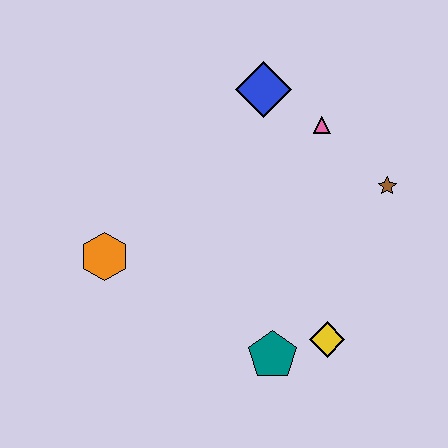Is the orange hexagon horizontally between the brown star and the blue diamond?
No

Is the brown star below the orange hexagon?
No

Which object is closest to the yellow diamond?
The teal pentagon is closest to the yellow diamond.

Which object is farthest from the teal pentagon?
The blue diamond is farthest from the teal pentagon.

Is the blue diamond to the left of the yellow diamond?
Yes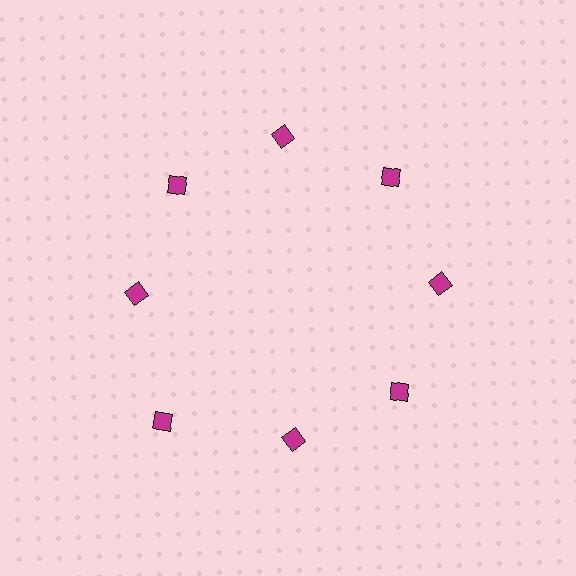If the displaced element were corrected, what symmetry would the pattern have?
It would have 8-fold rotational symmetry — the pattern would map onto itself every 45 degrees.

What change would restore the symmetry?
The symmetry would be restored by moving it inward, back onto the ring so that all 8 diamonds sit at equal angles and equal distance from the center.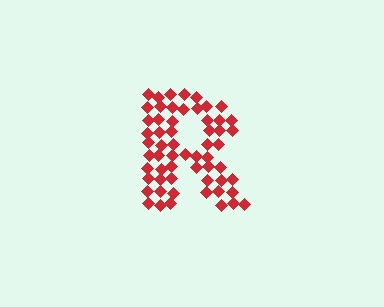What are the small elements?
The small elements are diamonds.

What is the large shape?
The large shape is the letter R.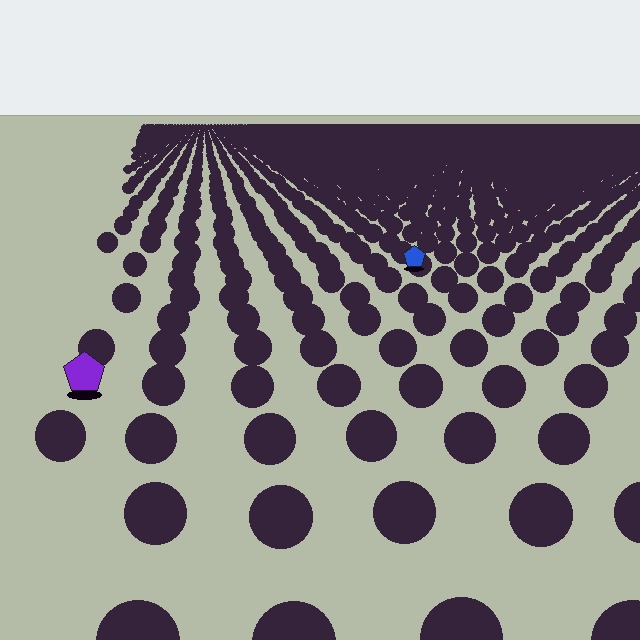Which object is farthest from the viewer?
The blue pentagon is farthest from the viewer. It appears smaller and the ground texture around it is denser.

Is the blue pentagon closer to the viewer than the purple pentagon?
No. The purple pentagon is closer — you can tell from the texture gradient: the ground texture is coarser near it.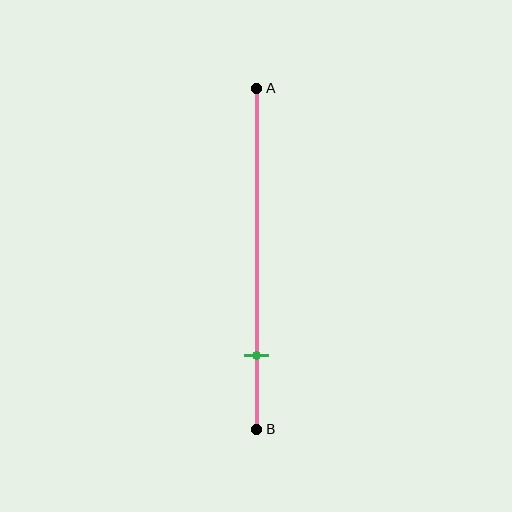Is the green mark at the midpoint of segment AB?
No, the mark is at about 80% from A, not at the 50% midpoint.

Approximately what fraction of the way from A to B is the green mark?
The green mark is approximately 80% of the way from A to B.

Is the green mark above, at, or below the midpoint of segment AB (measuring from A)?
The green mark is below the midpoint of segment AB.